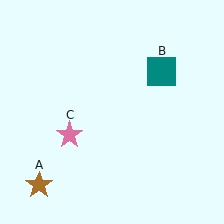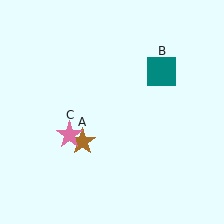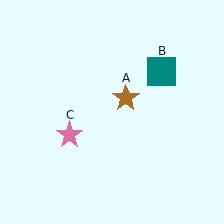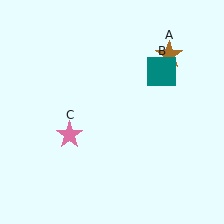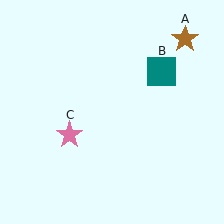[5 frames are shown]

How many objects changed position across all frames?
1 object changed position: brown star (object A).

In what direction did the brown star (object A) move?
The brown star (object A) moved up and to the right.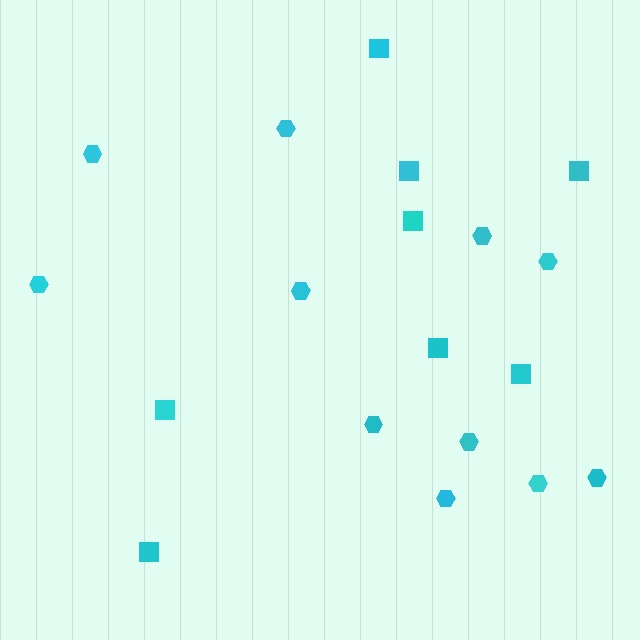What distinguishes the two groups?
There are 2 groups: one group of squares (8) and one group of hexagons (11).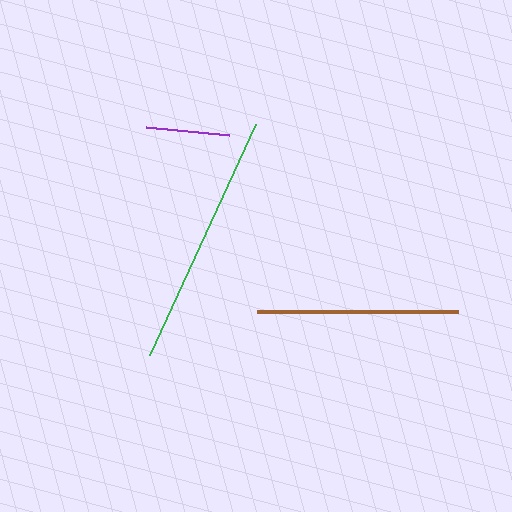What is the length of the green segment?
The green segment is approximately 254 pixels long.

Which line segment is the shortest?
The purple line is the shortest at approximately 83 pixels.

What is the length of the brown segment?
The brown segment is approximately 201 pixels long.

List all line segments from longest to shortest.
From longest to shortest: green, brown, purple.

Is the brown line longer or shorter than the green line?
The green line is longer than the brown line.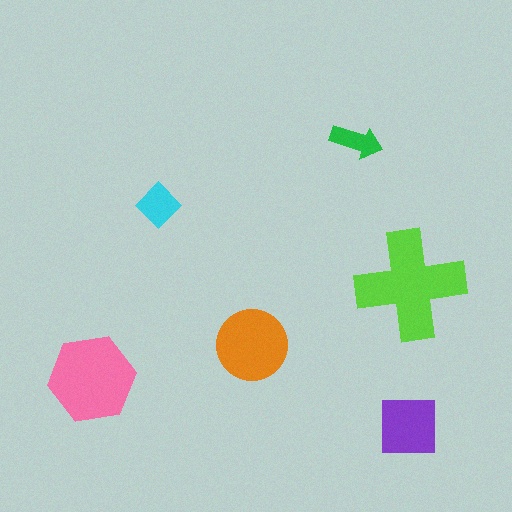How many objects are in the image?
There are 6 objects in the image.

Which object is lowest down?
The purple square is bottommost.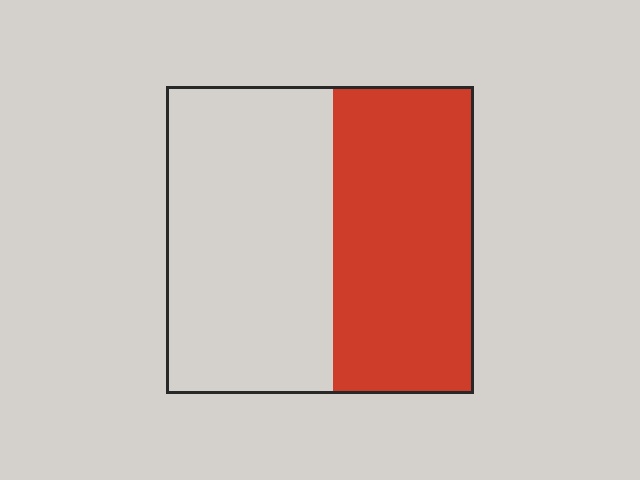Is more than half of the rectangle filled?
No.